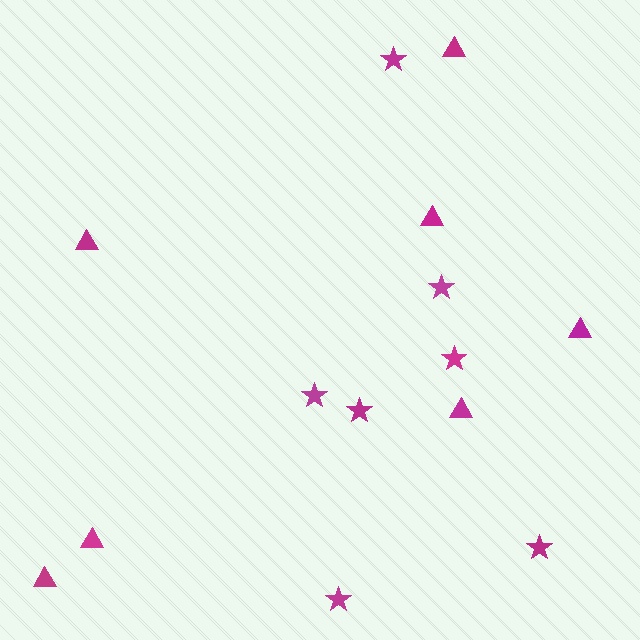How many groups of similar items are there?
There are 2 groups: one group of stars (7) and one group of triangles (7).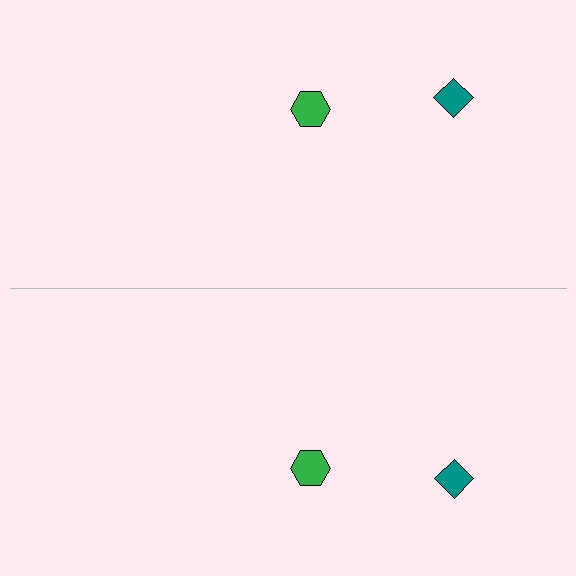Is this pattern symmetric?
Yes, this pattern has bilateral (reflection) symmetry.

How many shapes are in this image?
There are 4 shapes in this image.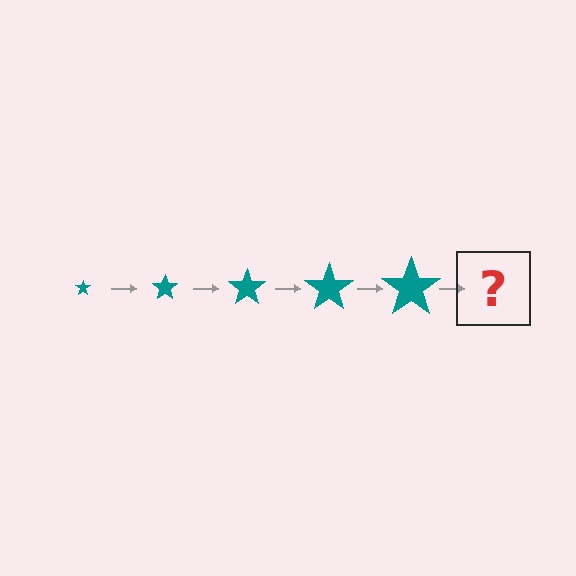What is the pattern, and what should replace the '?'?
The pattern is that the star gets progressively larger each step. The '?' should be a teal star, larger than the previous one.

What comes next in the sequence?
The next element should be a teal star, larger than the previous one.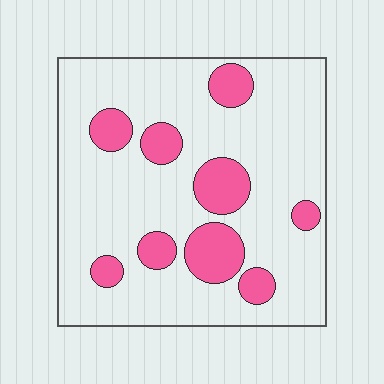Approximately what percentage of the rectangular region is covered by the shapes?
Approximately 20%.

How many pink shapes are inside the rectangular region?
9.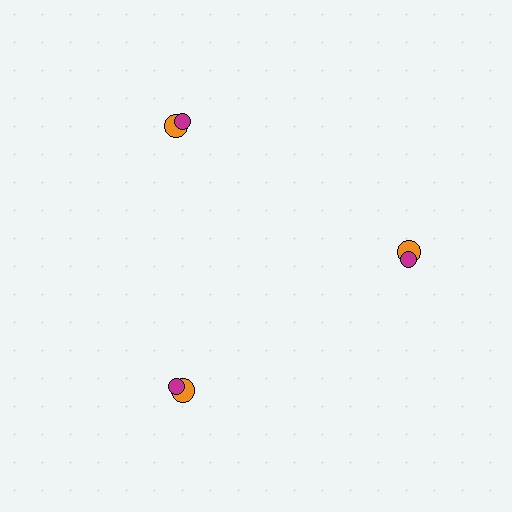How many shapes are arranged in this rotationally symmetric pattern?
There are 6 shapes, arranged in 3 groups of 2.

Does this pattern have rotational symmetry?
Yes, this pattern has 3-fold rotational symmetry. It looks the same after rotating 120 degrees around the center.